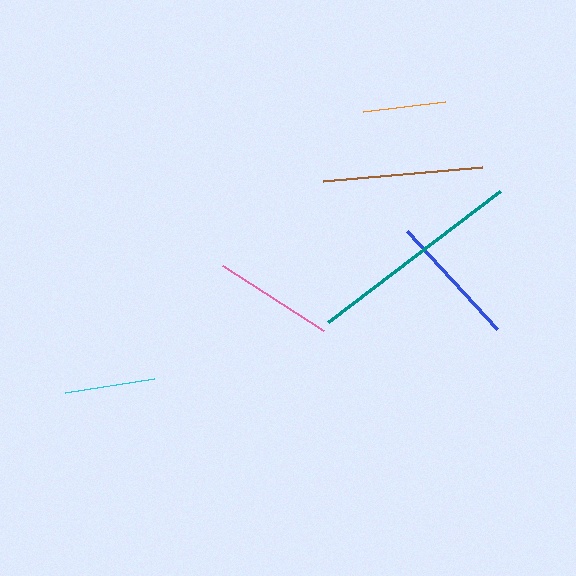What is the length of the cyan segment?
The cyan segment is approximately 90 pixels long.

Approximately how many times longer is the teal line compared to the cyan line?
The teal line is approximately 2.4 times the length of the cyan line.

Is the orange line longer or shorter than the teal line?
The teal line is longer than the orange line.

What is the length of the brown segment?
The brown segment is approximately 160 pixels long.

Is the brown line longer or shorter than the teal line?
The teal line is longer than the brown line.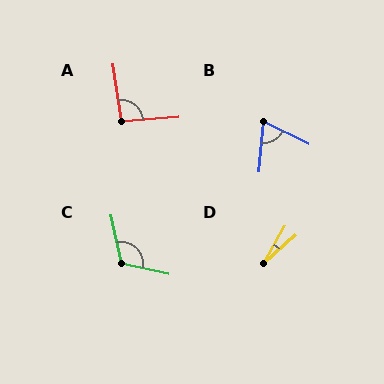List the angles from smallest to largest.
D (18°), B (68°), A (93°), C (115°).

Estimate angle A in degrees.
Approximately 93 degrees.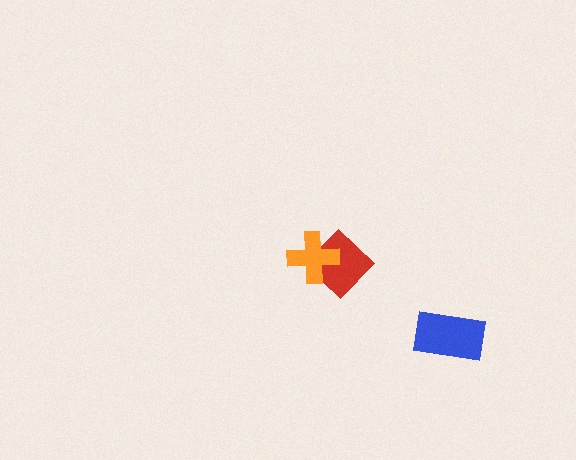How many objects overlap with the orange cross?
1 object overlaps with the orange cross.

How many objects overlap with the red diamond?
1 object overlaps with the red diamond.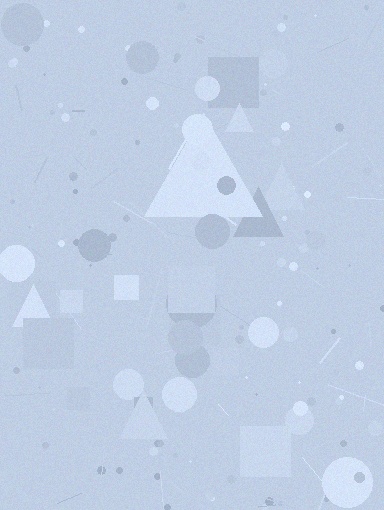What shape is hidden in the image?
A triangle is hidden in the image.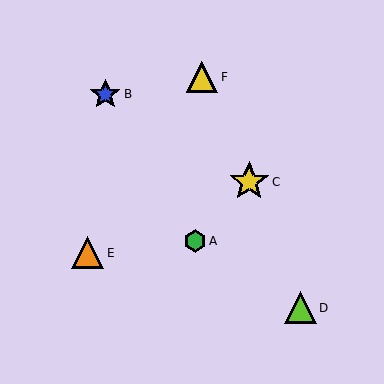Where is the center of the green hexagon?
The center of the green hexagon is at (195, 241).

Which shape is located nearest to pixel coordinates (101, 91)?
The blue star (labeled B) at (105, 94) is nearest to that location.